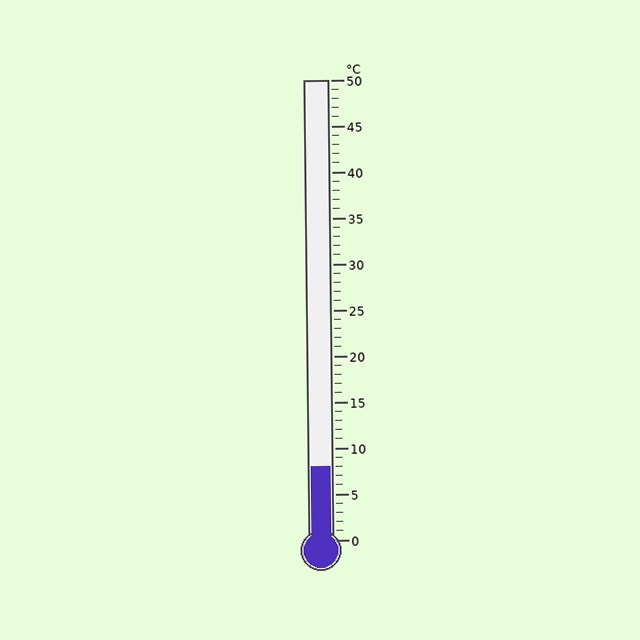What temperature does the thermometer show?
The thermometer shows approximately 8°C.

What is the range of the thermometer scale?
The thermometer scale ranges from 0°C to 50°C.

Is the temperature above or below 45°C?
The temperature is below 45°C.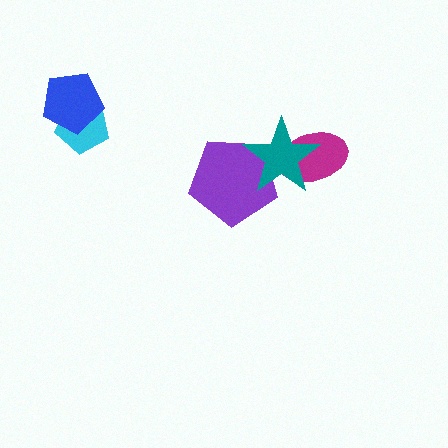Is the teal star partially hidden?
No, no other shape covers it.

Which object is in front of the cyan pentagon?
The blue pentagon is in front of the cyan pentagon.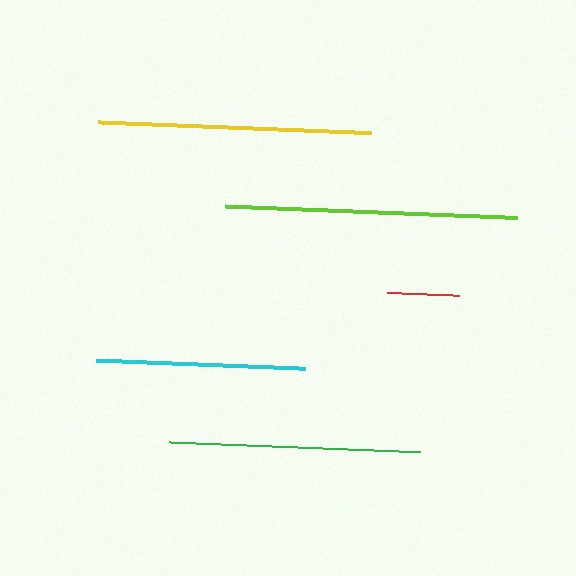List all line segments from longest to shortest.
From longest to shortest: lime, yellow, green, cyan, red.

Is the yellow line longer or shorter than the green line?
The yellow line is longer than the green line.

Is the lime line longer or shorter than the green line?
The lime line is longer than the green line.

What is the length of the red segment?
The red segment is approximately 72 pixels long.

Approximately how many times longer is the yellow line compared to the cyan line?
The yellow line is approximately 1.3 times the length of the cyan line.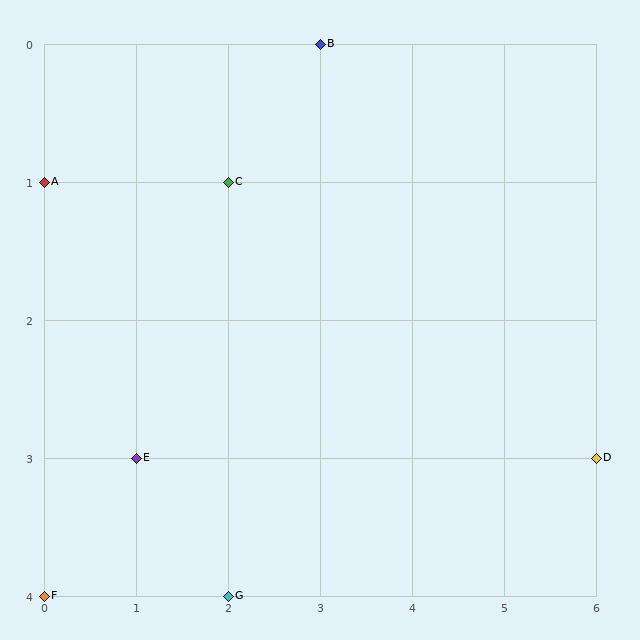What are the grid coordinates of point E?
Point E is at grid coordinates (1, 3).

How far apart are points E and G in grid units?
Points E and G are 1 column and 1 row apart (about 1.4 grid units diagonally).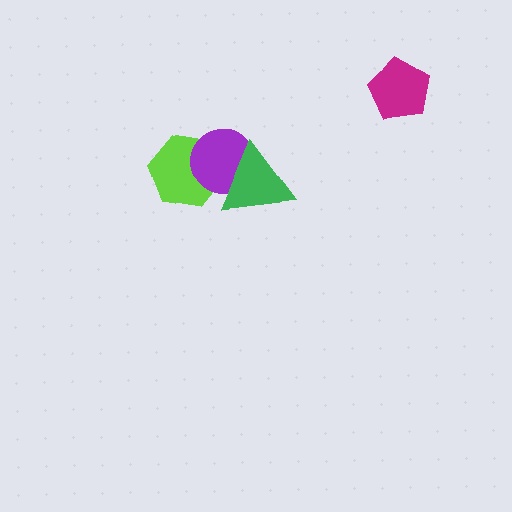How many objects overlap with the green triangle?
2 objects overlap with the green triangle.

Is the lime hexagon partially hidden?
Yes, it is partially covered by another shape.